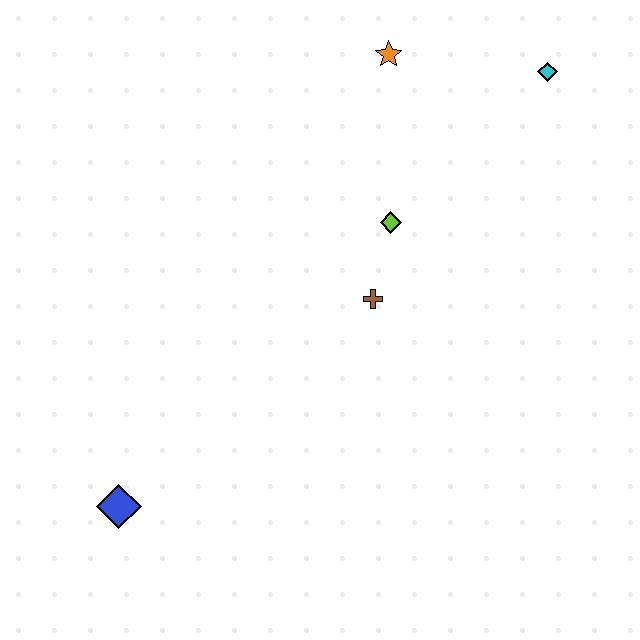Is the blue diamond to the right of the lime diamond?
No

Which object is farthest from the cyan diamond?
The blue diamond is farthest from the cyan diamond.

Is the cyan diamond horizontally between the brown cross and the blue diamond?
No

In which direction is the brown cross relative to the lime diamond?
The brown cross is below the lime diamond.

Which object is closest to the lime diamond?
The brown cross is closest to the lime diamond.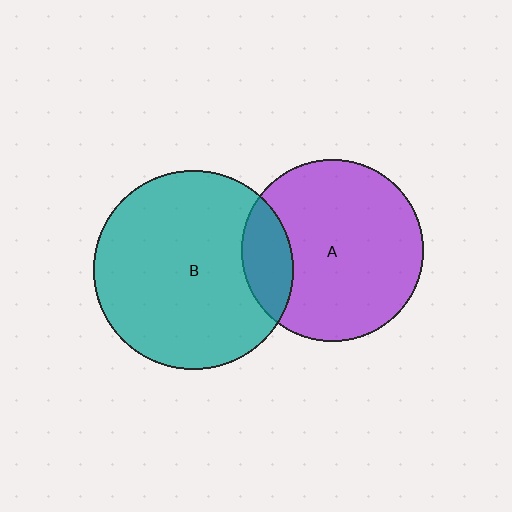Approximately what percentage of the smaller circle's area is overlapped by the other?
Approximately 15%.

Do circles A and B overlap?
Yes.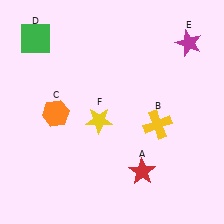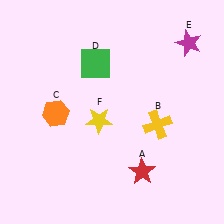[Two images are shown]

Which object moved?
The green square (D) moved right.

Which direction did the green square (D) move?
The green square (D) moved right.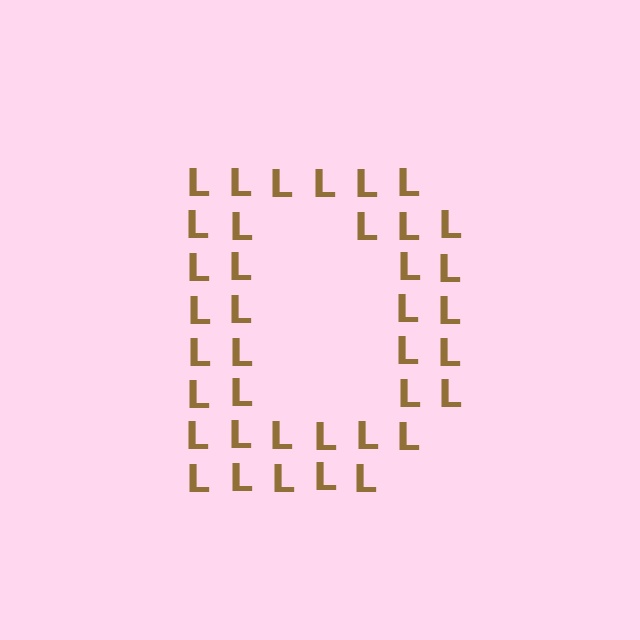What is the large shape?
The large shape is the letter D.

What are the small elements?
The small elements are letter L's.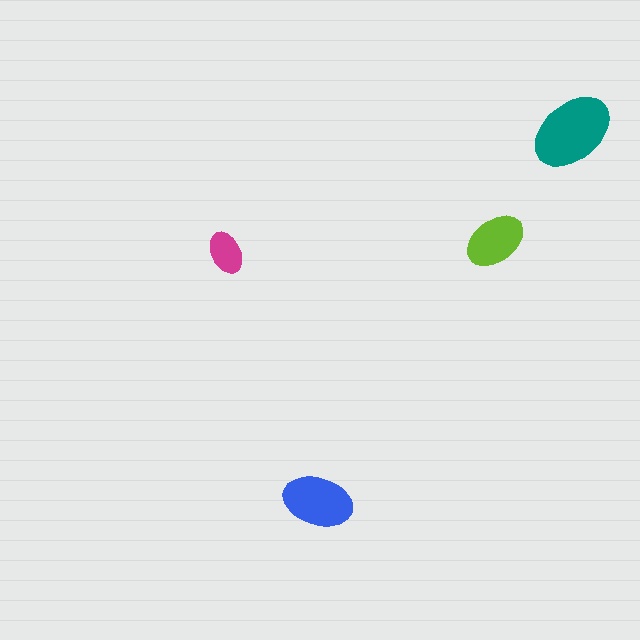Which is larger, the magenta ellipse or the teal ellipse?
The teal one.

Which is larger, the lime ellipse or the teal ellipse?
The teal one.